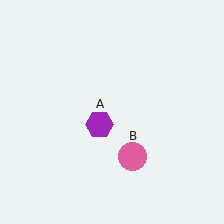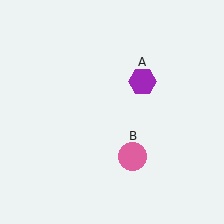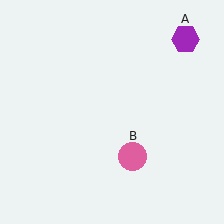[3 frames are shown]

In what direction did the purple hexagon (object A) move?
The purple hexagon (object A) moved up and to the right.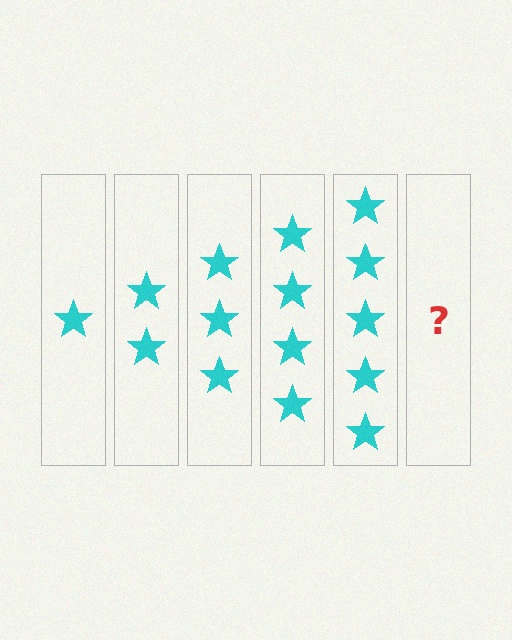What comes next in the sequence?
The next element should be 6 stars.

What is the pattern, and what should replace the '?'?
The pattern is that each step adds one more star. The '?' should be 6 stars.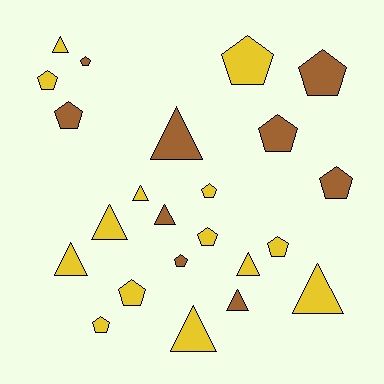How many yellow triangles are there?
There are 7 yellow triangles.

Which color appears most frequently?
Yellow, with 14 objects.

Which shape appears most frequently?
Pentagon, with 13 objects.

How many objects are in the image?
There are 23 objects.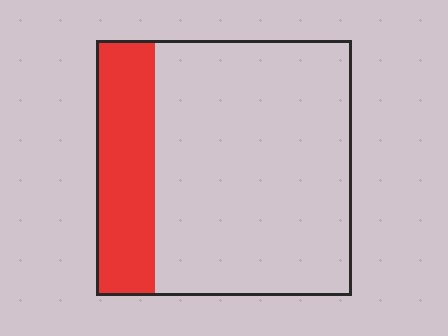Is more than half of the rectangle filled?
No.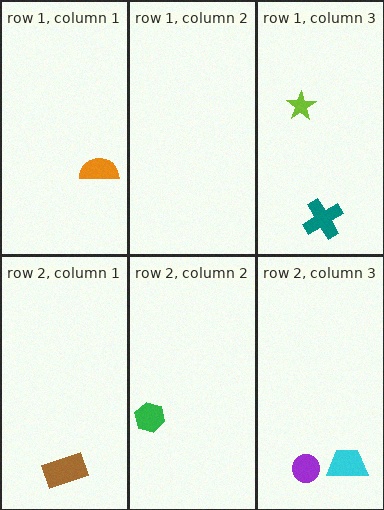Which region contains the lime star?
The row 1, column 3 region.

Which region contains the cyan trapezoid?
The row 2, column 3 region.